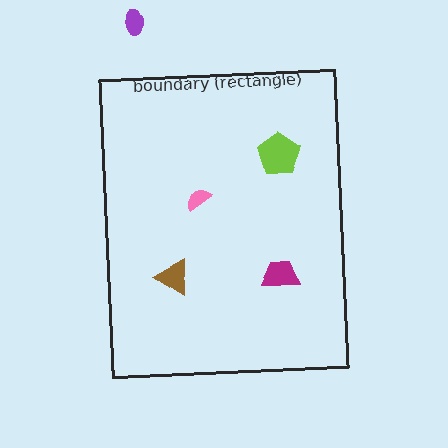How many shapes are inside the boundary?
4 inside, 1 outside.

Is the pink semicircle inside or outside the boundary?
Inside.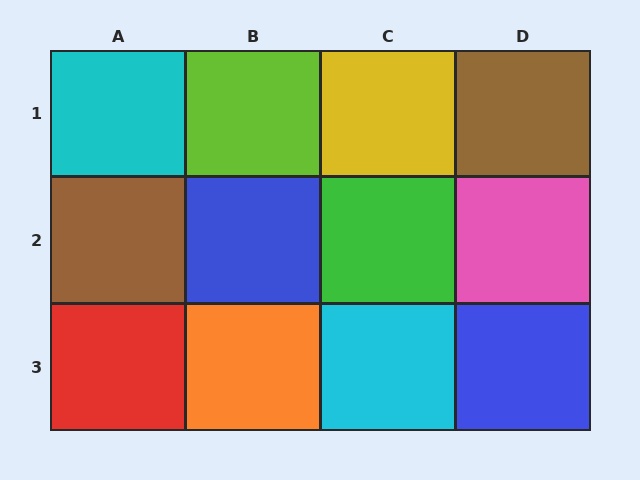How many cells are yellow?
1 cell is yellow.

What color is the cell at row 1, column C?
Yellow.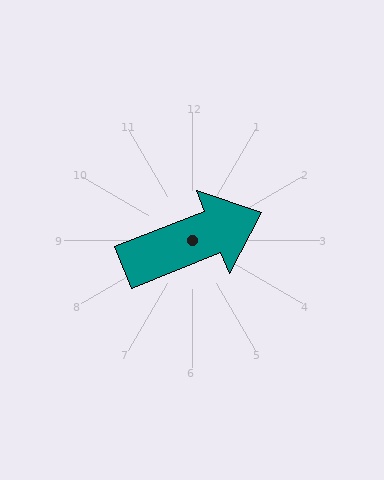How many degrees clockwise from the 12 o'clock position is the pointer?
Approximately 68 degrees.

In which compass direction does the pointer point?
East.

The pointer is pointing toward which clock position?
Roughly 2 o'clock.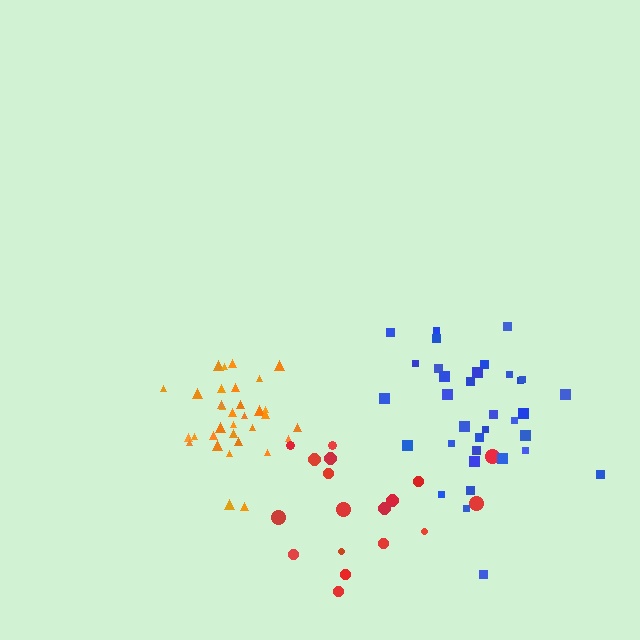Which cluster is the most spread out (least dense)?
Blue.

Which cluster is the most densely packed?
Orange.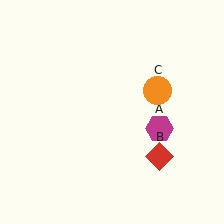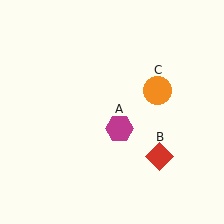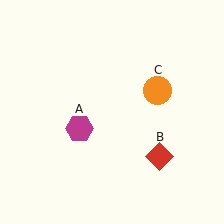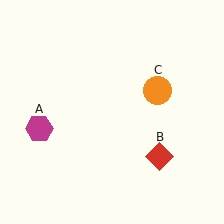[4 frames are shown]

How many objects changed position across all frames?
1 object changed position: magenta hexagon (object A).